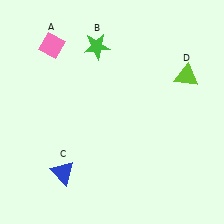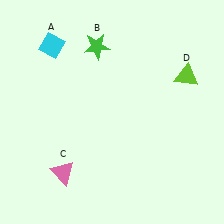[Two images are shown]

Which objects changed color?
A changed from pink to cyan. C changed from blue to pink.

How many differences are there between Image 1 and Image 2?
There are 2 differences between the two images.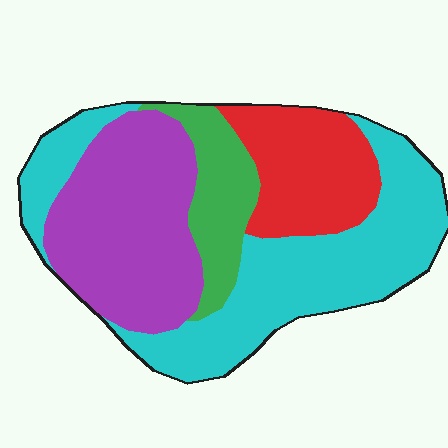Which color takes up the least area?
Green, at roughly 10%.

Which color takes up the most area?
Cyan, at roughly 40%.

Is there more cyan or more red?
Cyan.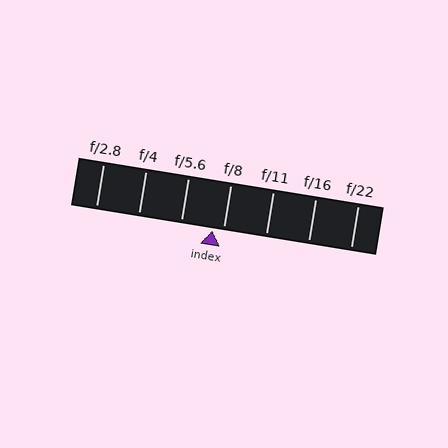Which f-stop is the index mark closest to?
The index mark is closest to f/8.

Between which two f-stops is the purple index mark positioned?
The index mark is between f/5.6 and f/8.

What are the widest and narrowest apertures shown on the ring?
The widest aperture shown is f/2.8 and the narrowest is f/22.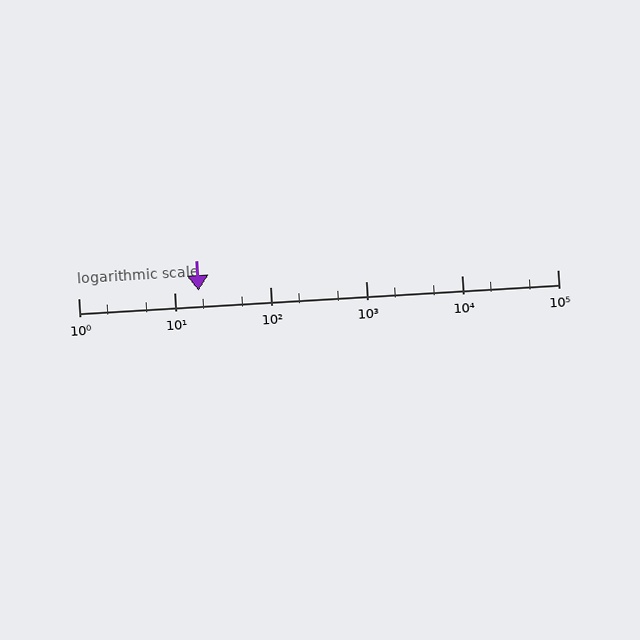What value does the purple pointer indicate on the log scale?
The pointer indicates approximately 18.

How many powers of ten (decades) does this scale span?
The scale spans 5 decades, from 1 to 100000.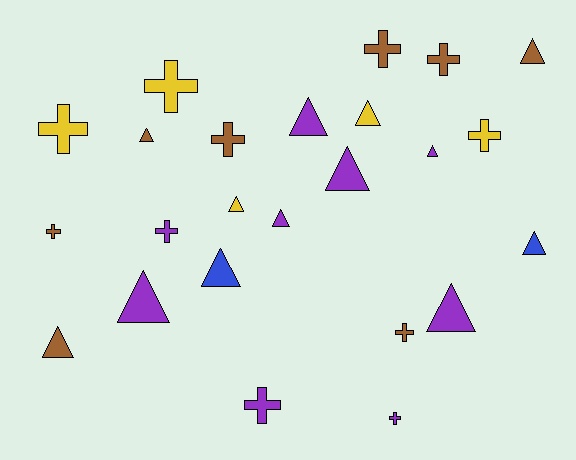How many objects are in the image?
There are 24 objects.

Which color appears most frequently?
Purple, with 9 objects.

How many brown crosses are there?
There are 5 brown crosses.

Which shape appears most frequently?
Triangle, with 13 objects.